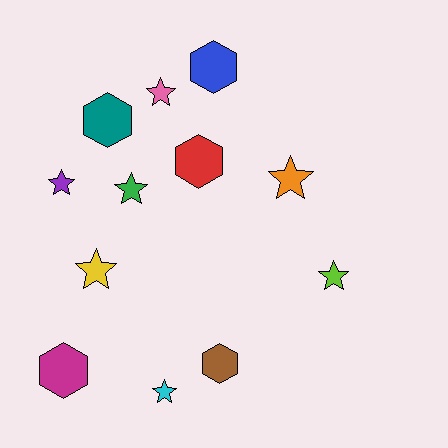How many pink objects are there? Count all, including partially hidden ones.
There is 1 pink object.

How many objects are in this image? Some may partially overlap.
There are 12 objects.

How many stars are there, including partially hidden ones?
There are 7 stars.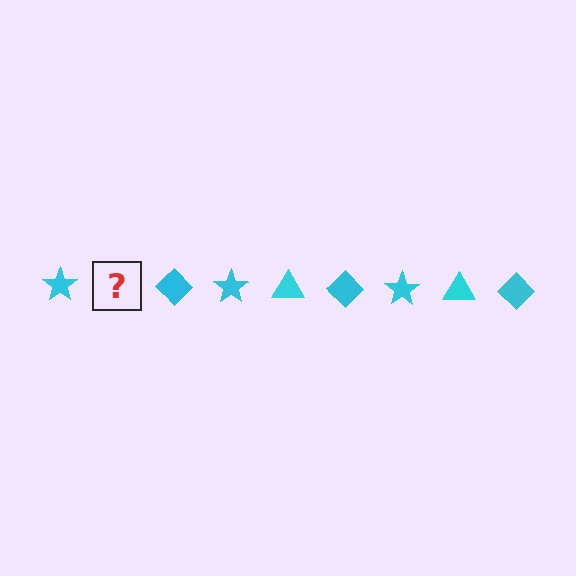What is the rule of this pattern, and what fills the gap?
The rule is that the pattern cycles through star, triangle, diamond shapes in cyan. The gap should be filled with a cyan triangle.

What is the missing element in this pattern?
The missing element is a cyan triangle.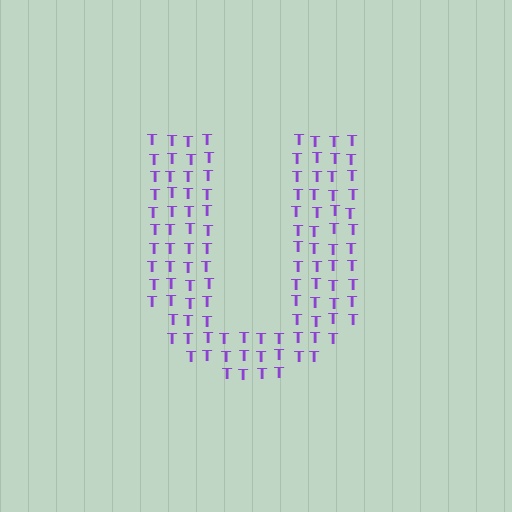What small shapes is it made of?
It is made of small letter T's.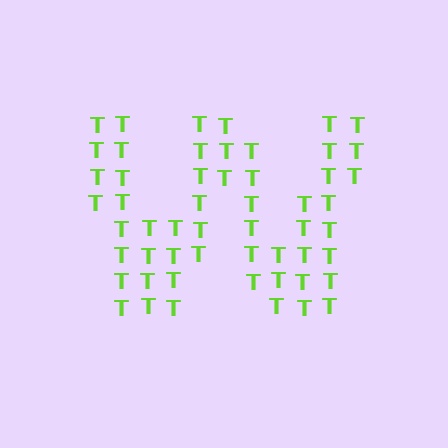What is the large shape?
The large shape is the letter W.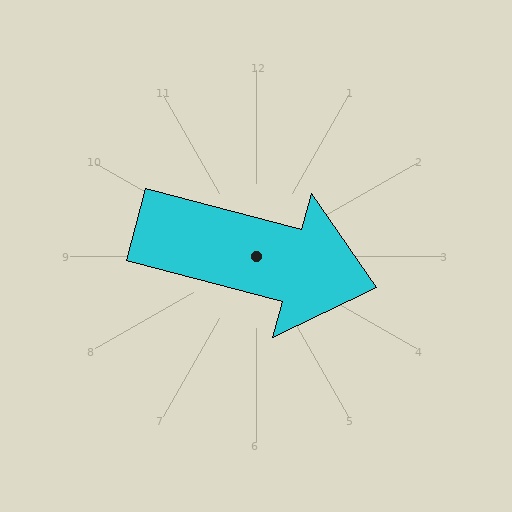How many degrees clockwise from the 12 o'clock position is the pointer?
Approximately 105 degrees.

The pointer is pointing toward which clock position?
Roughly 3 o'clock.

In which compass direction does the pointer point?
East.